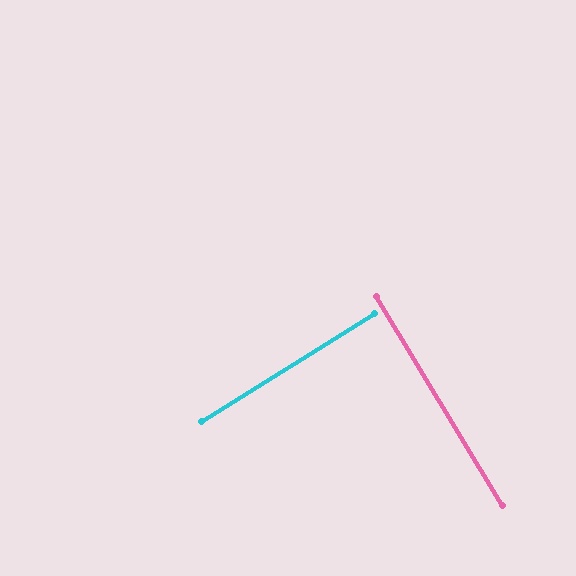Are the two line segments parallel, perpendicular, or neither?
Perpendicular — they meet at approximately 89°.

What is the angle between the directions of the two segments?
Approximately 89 degrees.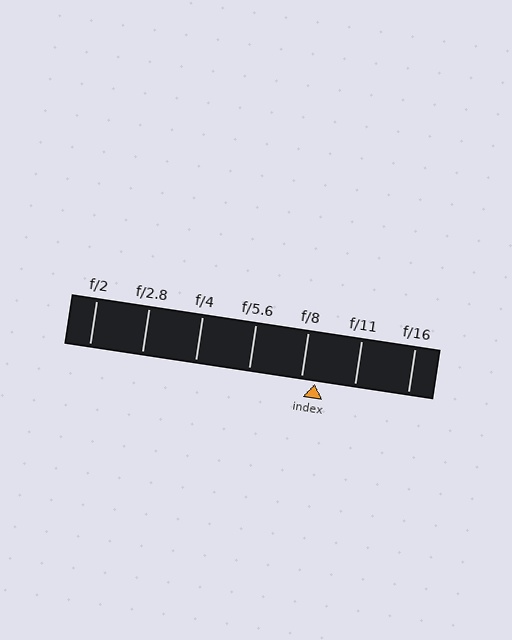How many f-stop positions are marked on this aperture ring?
There are 7 f-stop positions marked.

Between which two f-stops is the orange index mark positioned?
The index mark is between f/8 and f/11.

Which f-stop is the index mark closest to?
The index mark is closest to f/8.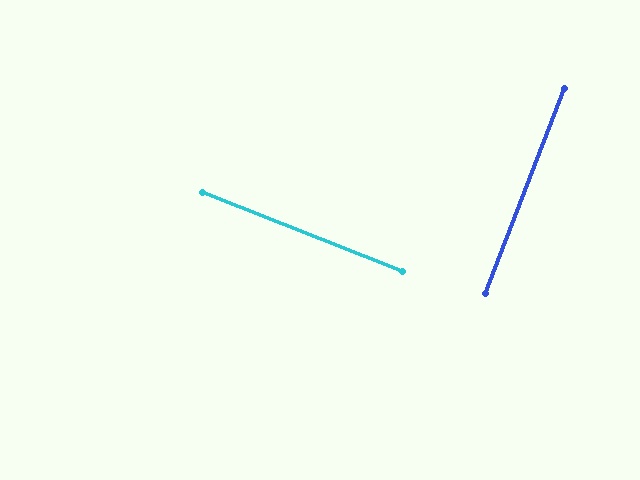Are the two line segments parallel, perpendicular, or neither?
Perpendicular — they meet at approximately 89°.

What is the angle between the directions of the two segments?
Approximately 89 degrees.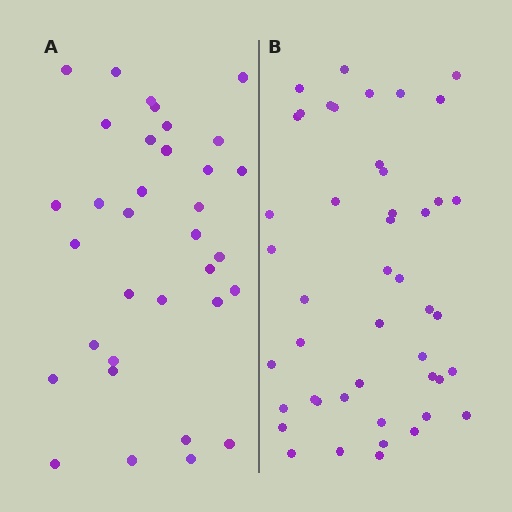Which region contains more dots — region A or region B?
Region B (the right region) has more dots.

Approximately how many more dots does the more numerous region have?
Region B has roughly 12 or so more dots than region A.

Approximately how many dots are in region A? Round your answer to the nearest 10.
About 30 dots. (The exact count is 34, which rounds to 30.)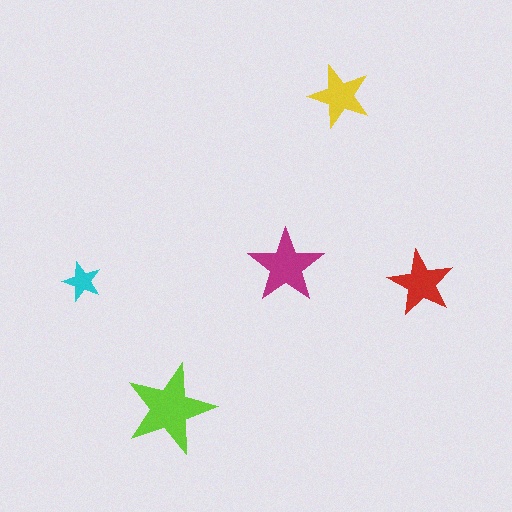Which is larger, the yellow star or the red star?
The red one.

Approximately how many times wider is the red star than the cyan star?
About 1.5 times wider.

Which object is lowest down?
The lime star is bottommost.